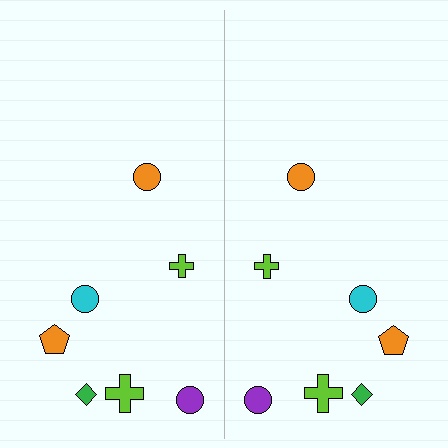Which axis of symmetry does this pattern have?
The pattern has a vertical axis of symmetry running through the center of the image.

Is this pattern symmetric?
Yes, this pattern has bilateral (reflection) symmetry.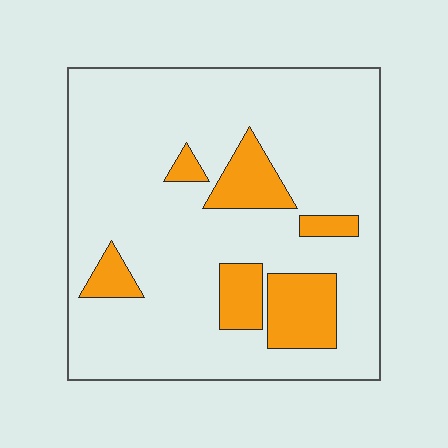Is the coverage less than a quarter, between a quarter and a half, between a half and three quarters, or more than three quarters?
Less than a quarter.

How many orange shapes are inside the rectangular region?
6.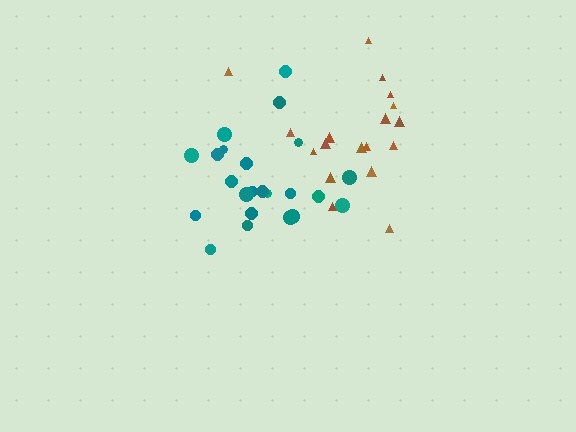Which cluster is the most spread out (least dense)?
Brown.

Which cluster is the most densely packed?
Teal.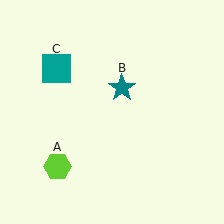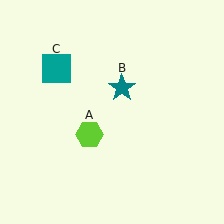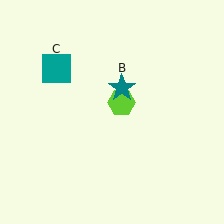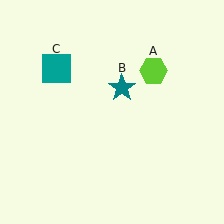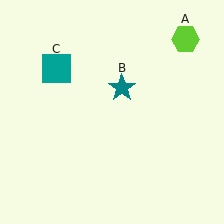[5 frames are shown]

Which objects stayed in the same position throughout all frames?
Teal star (object B) and teal square (object C) remained stationary.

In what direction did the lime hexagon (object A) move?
The lime hexagon (object A) moved up and to the right.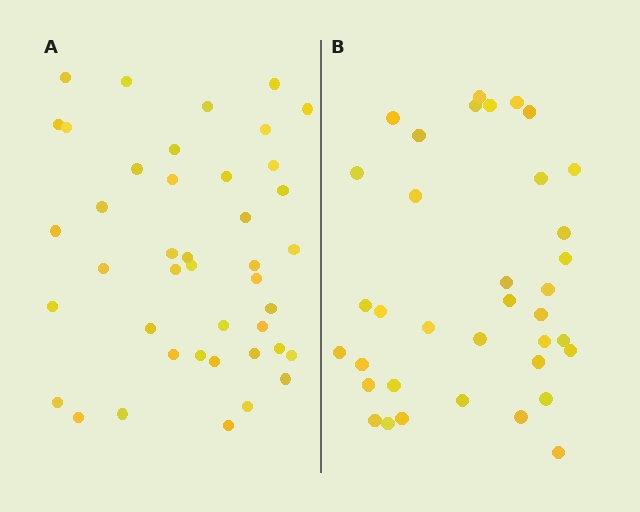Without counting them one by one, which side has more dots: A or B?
Region A (the left region) has more dots.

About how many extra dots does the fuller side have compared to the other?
Region A has about 6 more dots than region B.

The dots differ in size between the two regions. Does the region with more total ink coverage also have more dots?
No. Region B has more total ink coverage because its dots are larger, but region A actually contains more individual dots. Total area can be misleading — the number of items is what matters here.